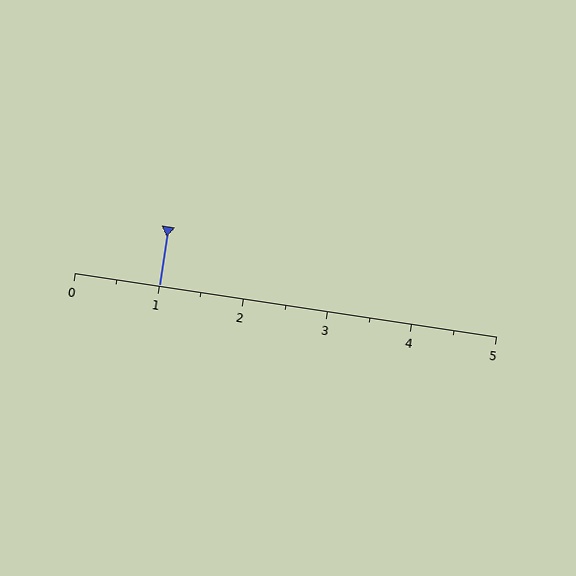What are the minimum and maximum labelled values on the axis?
The axis runs from 0 to 5.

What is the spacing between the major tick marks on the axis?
The major ticks are spaced 1 apart.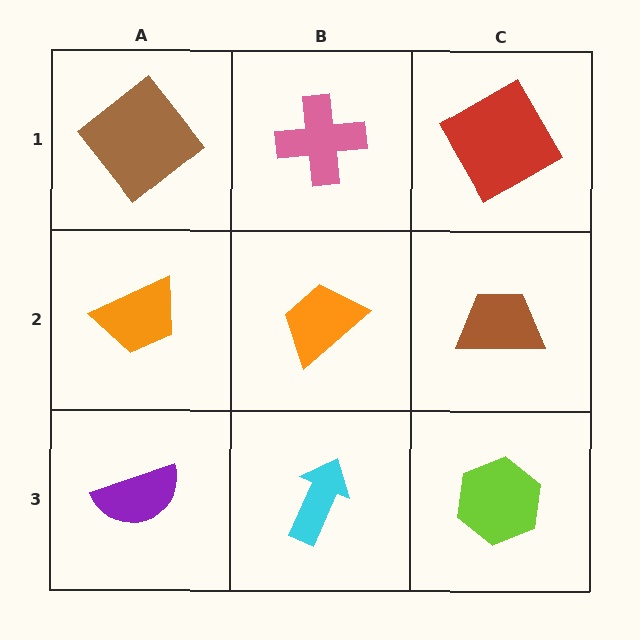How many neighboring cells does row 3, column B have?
3.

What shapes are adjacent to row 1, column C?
A brown trapezoid (row 2, column C), a pink cross (row 1, column B).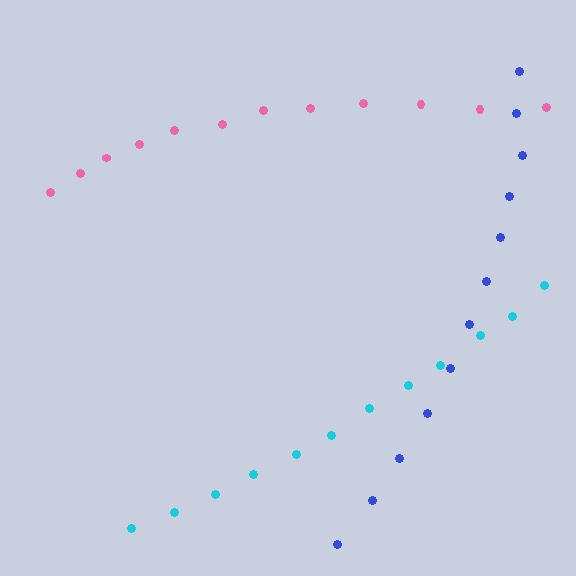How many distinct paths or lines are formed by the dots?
There are 3 distinct paths.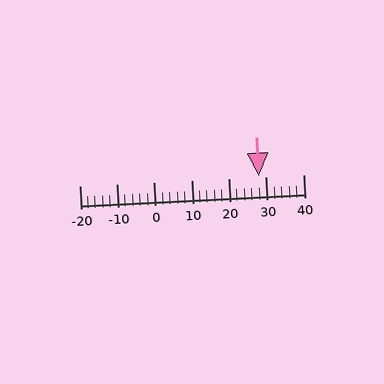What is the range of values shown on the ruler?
The ruler shows values from -20 to 40.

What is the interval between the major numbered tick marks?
The major tick marks are spaced 10 units apart.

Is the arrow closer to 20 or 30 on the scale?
The arrow is closer to 30.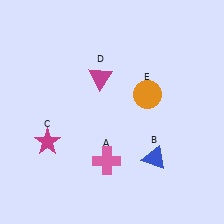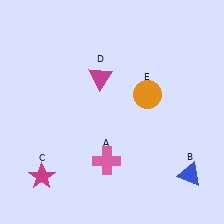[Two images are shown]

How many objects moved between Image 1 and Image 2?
2 objects moved between the two images.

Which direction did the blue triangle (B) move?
The blue triangle (B) moved right.